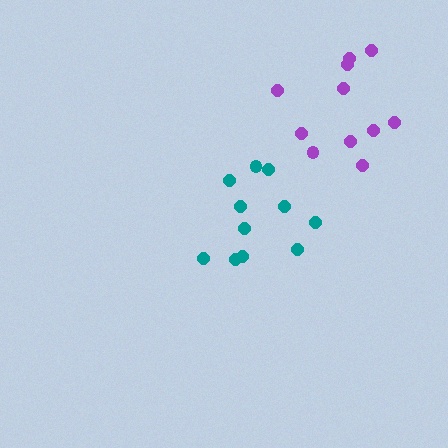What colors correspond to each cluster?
The clusters are colored: purple, teal.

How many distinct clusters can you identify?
There are 2 distinct clusters.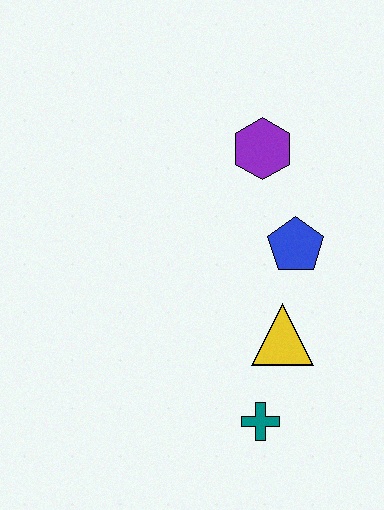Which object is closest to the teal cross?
The yellow triangle is closest to the teal cross.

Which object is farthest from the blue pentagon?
The teal cross is farthest from the blue pentagon.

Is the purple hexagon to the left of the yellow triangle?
Yes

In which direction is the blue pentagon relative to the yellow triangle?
The blue pentagon is above the yellow triangle.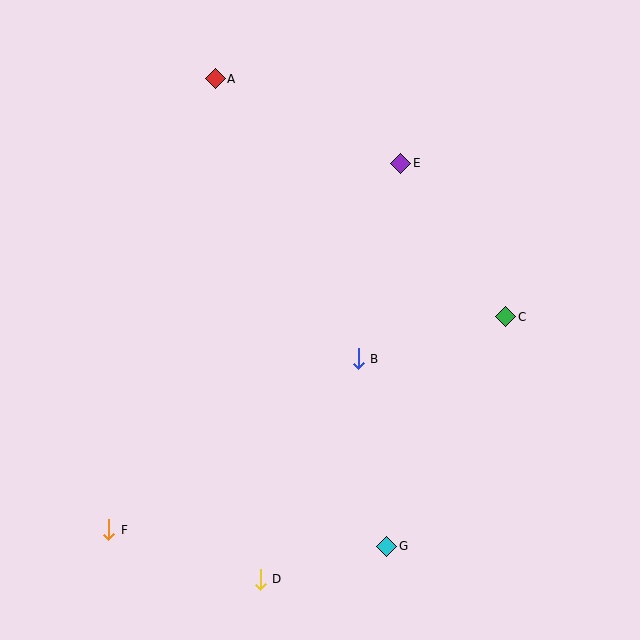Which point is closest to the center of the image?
Point B at (358, 359) is closest to the center.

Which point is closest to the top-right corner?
Point E is closest to the top-right corner.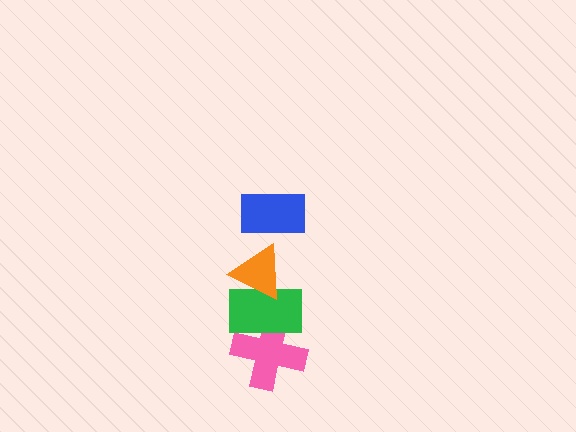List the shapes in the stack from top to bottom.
From top to bottom: the blue rectangle, the orange triangle, the green rectangle, the pink cross.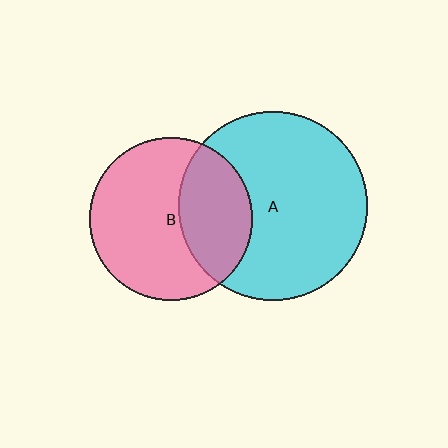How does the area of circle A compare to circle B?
Approximately 1.3 times.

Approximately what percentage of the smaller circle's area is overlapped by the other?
Approximately 35%.